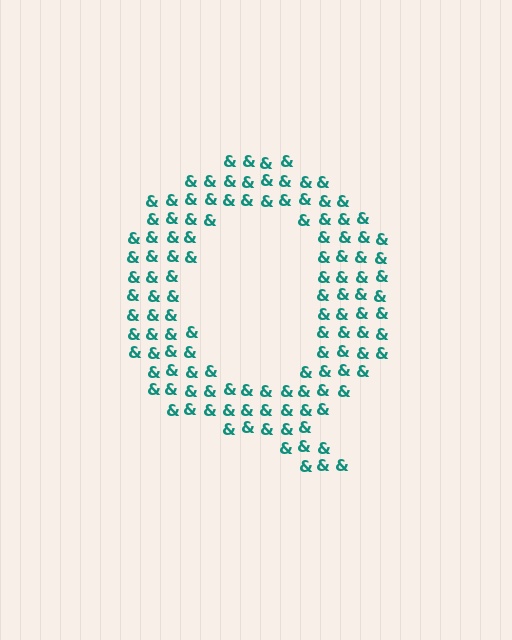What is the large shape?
The large shape is the letter Q.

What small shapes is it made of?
It is made of small ampersands.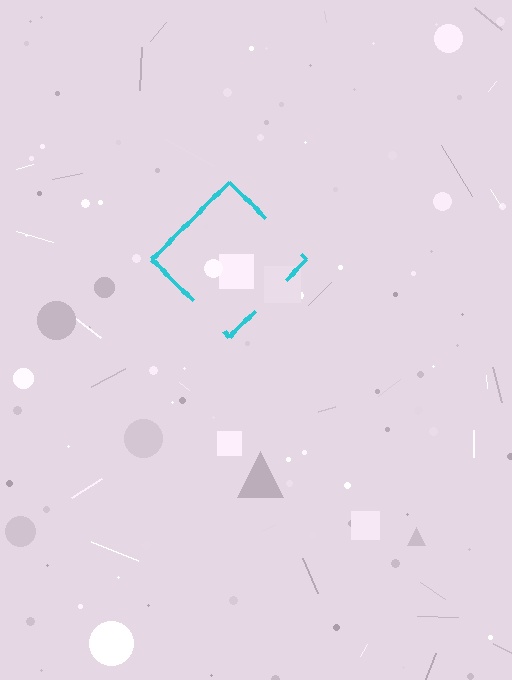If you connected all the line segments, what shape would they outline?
They would outline a diamond.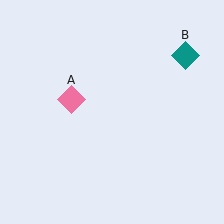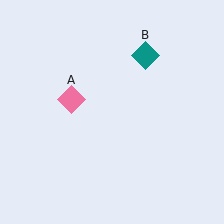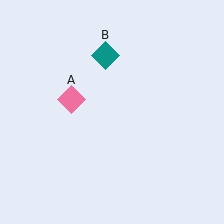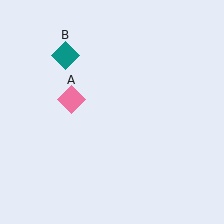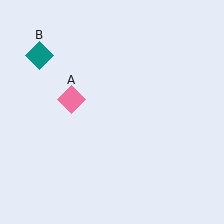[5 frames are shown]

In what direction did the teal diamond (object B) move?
The teal diamond (object B) moved left.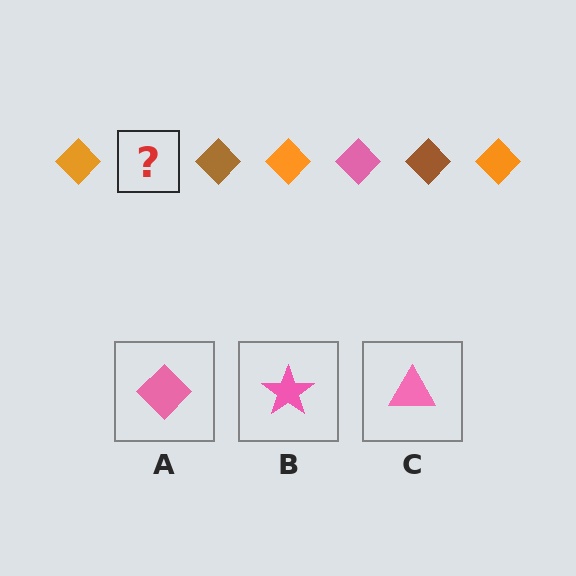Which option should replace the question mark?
Option A.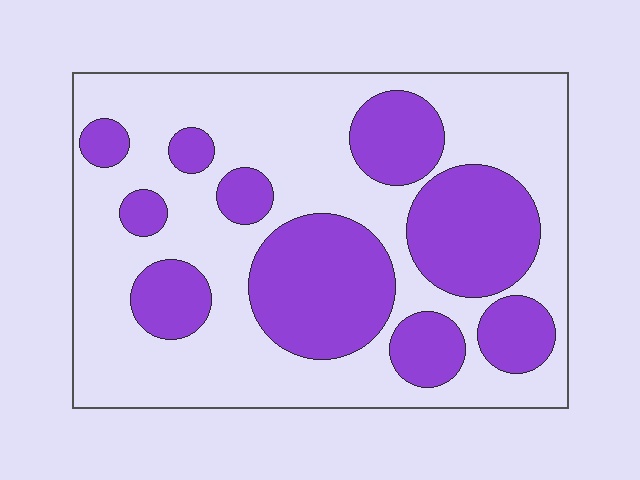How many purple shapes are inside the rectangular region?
10.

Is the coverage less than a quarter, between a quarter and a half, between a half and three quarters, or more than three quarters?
Between a quarter and a half.